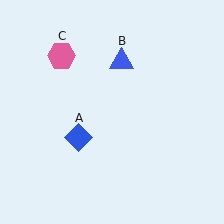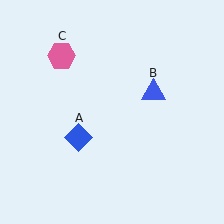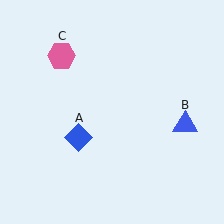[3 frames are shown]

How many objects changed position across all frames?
1 object changed position: blue triangle (object B).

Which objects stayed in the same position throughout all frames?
Blue diamond (object A) and pink hexagon (object C) remained stationary.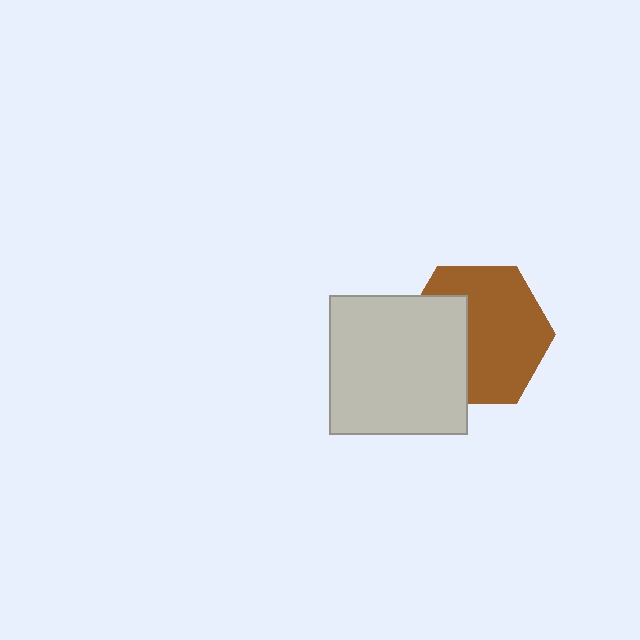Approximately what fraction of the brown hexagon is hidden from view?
Roughly 35% of the brown hexagon is hidden behind the light gray square.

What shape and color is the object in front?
The object in front is a light gray square.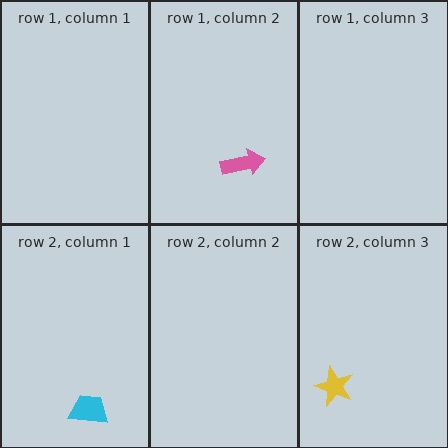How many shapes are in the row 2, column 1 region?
1.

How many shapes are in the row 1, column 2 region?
1.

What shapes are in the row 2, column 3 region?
The yellow star.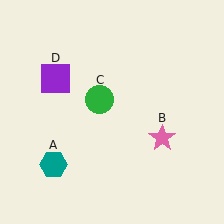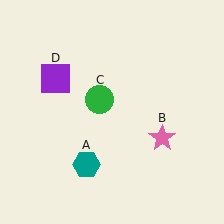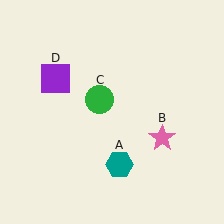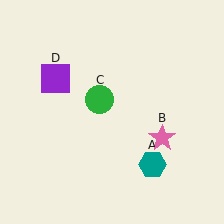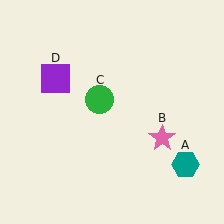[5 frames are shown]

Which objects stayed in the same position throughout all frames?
Pink star (object B) and green circle (object C) and purple square (object D) remained stationary.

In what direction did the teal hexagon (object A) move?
The teal hexagon (object A) moved right.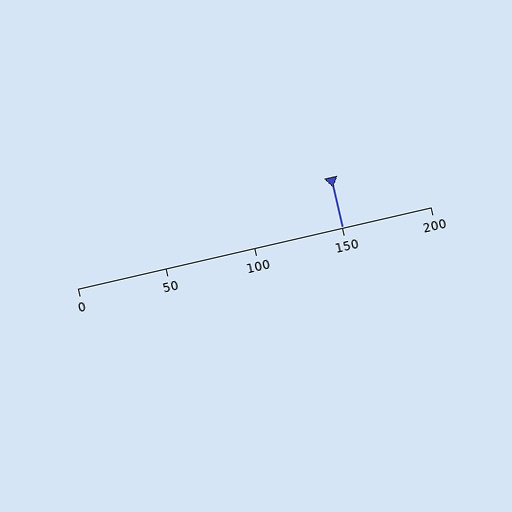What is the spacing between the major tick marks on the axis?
The major ticks are spaced 50 apart.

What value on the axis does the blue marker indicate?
The marker indicates approximately 150.